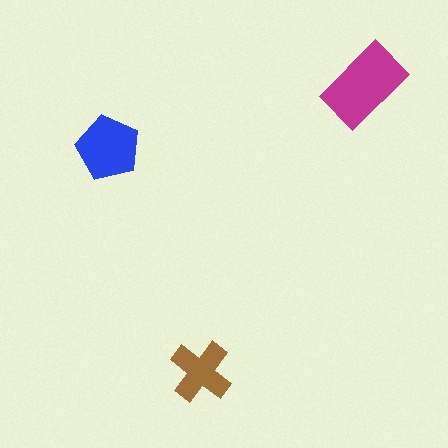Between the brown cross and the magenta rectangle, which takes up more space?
The magenta rectangle.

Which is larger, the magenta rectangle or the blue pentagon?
The magenta rectangle.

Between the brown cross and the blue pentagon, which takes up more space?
The blue pentagon.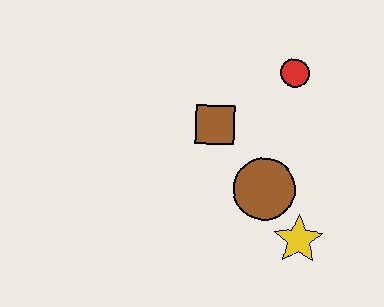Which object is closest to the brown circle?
The yellow star is closest to the brown circle.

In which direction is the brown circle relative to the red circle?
The brown circle is below the red circle.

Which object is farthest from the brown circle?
The red circle is farthest from the brown circle.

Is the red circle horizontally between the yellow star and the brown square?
Yes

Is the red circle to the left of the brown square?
No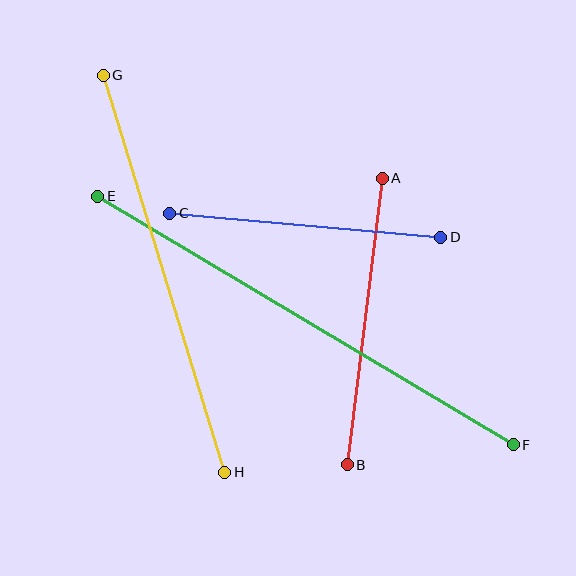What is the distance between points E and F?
The distance is approximately 484 pixels.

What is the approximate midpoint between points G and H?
The midpoint is at approximately (164, 274) pixels.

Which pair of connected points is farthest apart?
Points E and F are farthest apart.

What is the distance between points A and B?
The distance is approximately 289 pixels.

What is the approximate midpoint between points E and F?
The midpoint is at approximately (305, 320) pixels.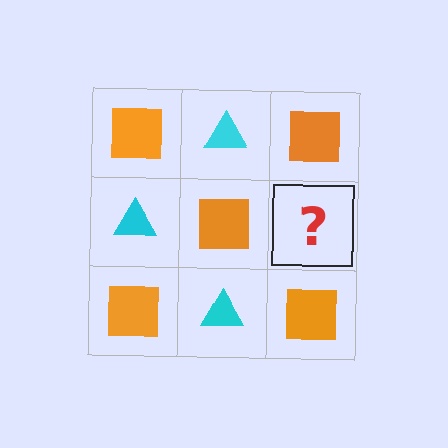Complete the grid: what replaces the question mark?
The question mark should be replaced with a cyan triangle.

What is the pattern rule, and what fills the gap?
The rule is that it alternates orange square and cyan triangle in a checkerboard pattern. The gap should be filled with a cyan triangle.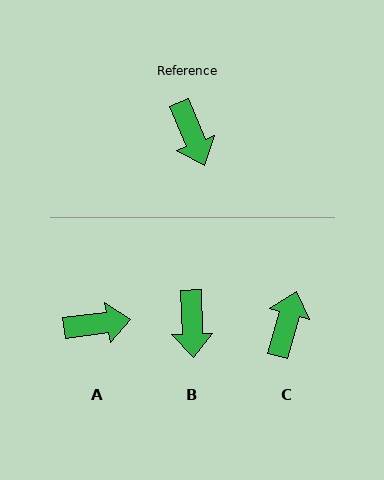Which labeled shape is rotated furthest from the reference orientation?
C, about 142 degrees away.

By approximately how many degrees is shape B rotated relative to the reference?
Approximately 20 degrees clockwise.